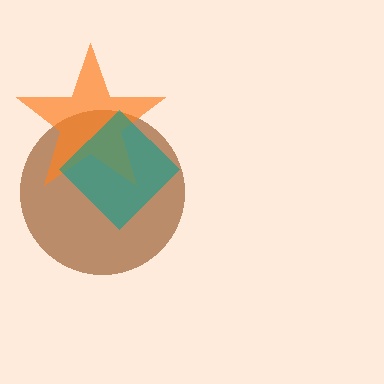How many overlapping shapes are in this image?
There are 3 overlapping shapes in the image.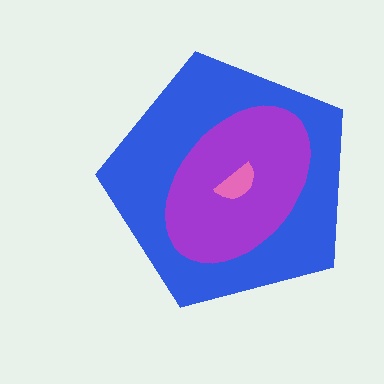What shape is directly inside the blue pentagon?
The purple ellipse.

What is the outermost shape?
The blue pentagon.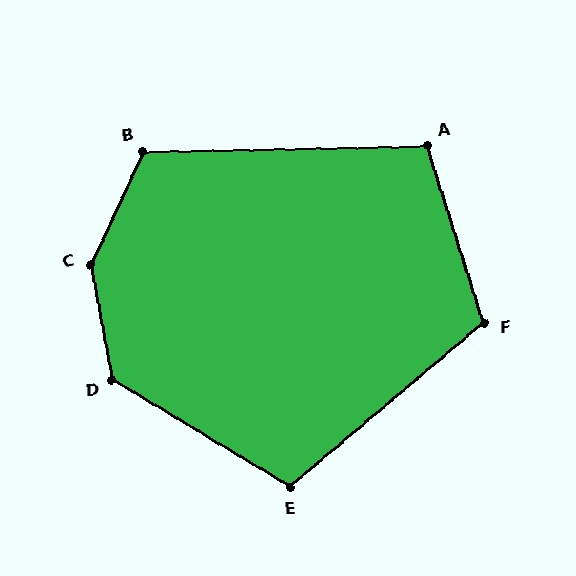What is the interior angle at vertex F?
Approximately 113 degrees (obtuse).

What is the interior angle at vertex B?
Approximately 116 degrees (obtuse).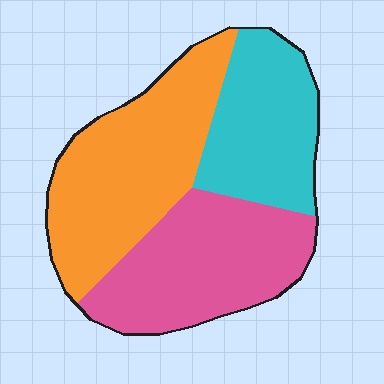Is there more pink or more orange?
Orange.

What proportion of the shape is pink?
Pink takes up about one third (1/3) of the shape.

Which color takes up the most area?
Orange, at roughly 40%.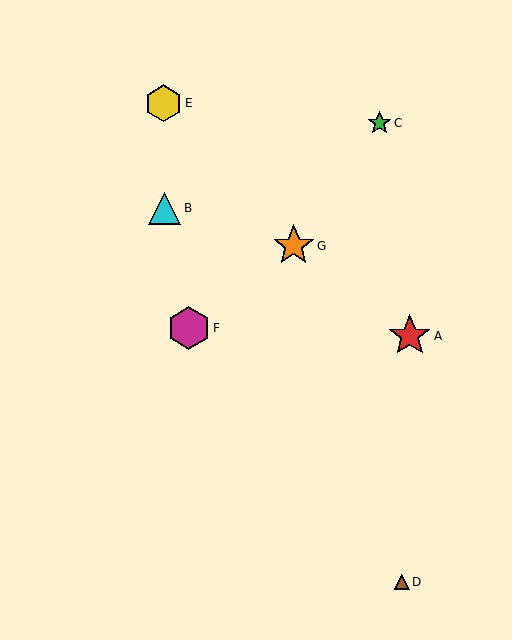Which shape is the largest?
The magenta hexagon (labeled F) is the largest.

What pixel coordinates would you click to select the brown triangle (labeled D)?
Click at (402, 582) to select the brown triangle D.